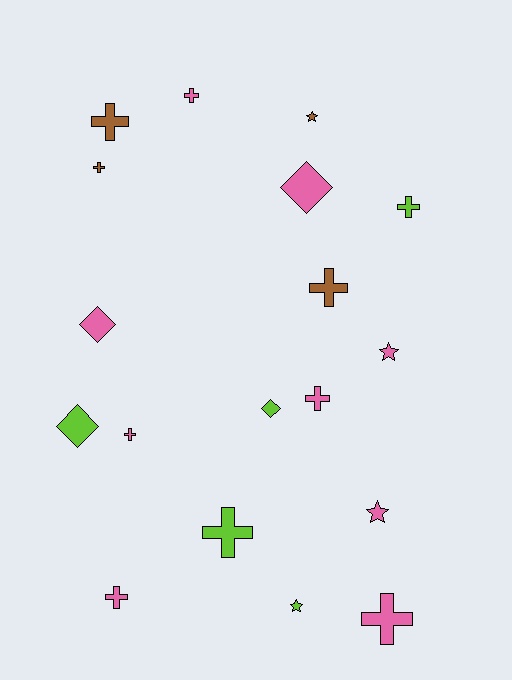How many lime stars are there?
There is 1 lime star.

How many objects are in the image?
There are 18 objects.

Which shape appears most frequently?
Cross, with 10 objects.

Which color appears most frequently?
Pink, with 9 objects.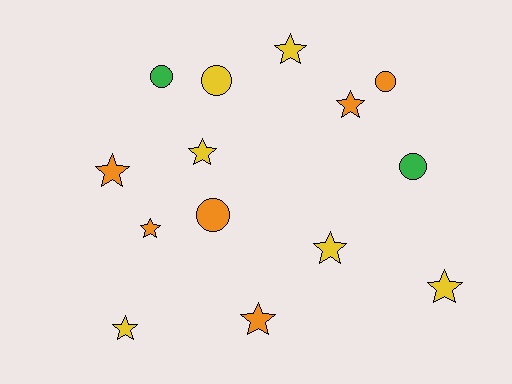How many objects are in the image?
There are 14 objects.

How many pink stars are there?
There are no pink stars.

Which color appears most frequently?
Orange, with 6 objects.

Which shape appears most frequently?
Star, with 9 objects.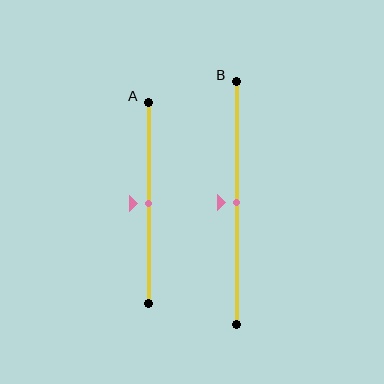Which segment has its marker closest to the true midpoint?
Segment A has its marker closest to the true midpoint.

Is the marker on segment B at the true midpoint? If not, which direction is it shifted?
Yes, the marker on segment B is at the true midpoint.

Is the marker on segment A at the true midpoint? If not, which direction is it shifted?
Yes, the marker on segment A is at the true midpoint.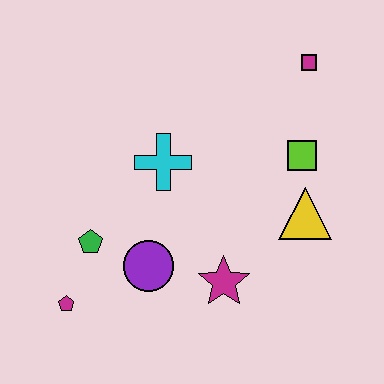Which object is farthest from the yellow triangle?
The magenta pentagon is farthest from the yellow triangle.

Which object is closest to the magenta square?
The lime square is closest to the magenta square.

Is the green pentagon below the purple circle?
No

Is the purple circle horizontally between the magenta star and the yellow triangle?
No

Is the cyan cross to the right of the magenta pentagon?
Yes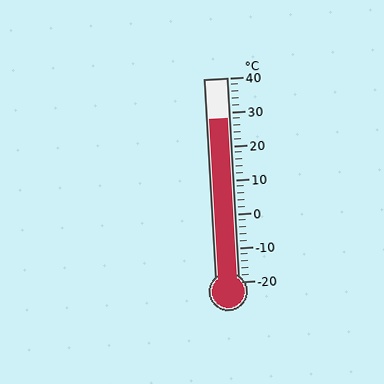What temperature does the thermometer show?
The thermometer shows approximately 28°C.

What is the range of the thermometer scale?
The thermometer scale ranges from -20°C to 40°C.